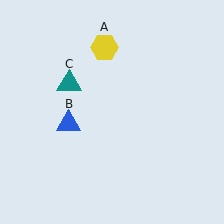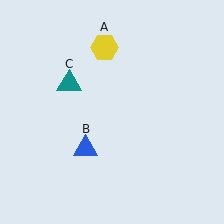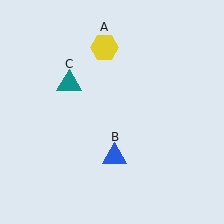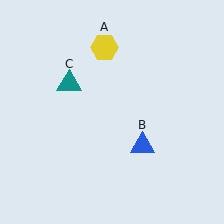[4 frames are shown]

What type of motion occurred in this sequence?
The blue triangle (object B) rotated counterclockwise around the center of the scene.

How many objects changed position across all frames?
1 object changed position: blue triangle (object B).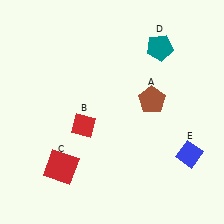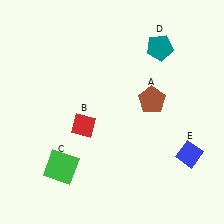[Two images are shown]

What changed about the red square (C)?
In Image 1, C is red. In Image 2, it changed to green.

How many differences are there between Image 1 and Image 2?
There is 1 difference between the two images.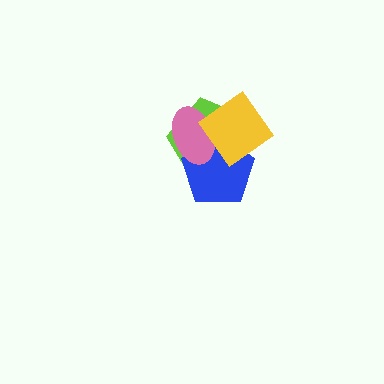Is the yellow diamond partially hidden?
No, no other shape covers it.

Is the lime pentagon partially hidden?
Yes, it is partially covered by another shape.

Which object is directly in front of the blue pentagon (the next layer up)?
The pink ellipse is directly in front of the blue pentagon.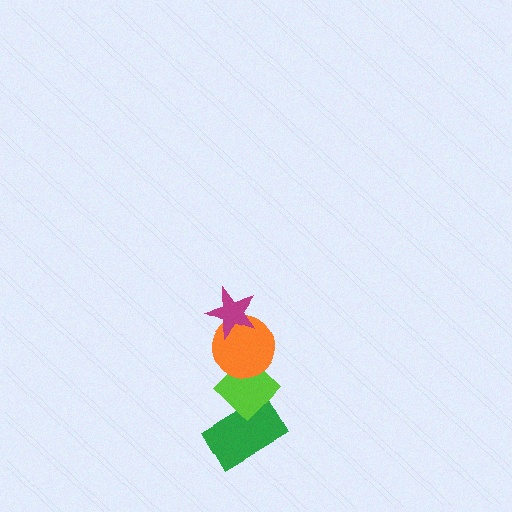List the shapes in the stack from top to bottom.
From top to bottom: the magenta star, the orange circle, the lime diamond, the green rectangle.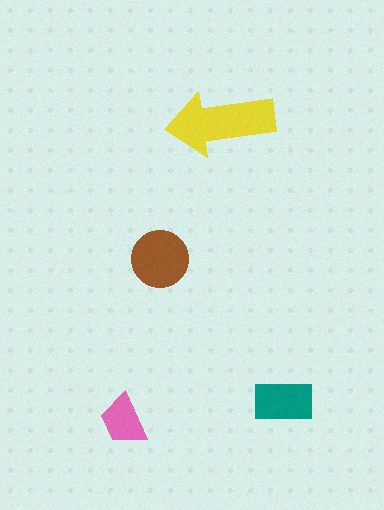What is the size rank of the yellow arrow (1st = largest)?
1st.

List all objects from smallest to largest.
The pink trapezoid, the teal rectangle, the brown circle, the yellow arrow.